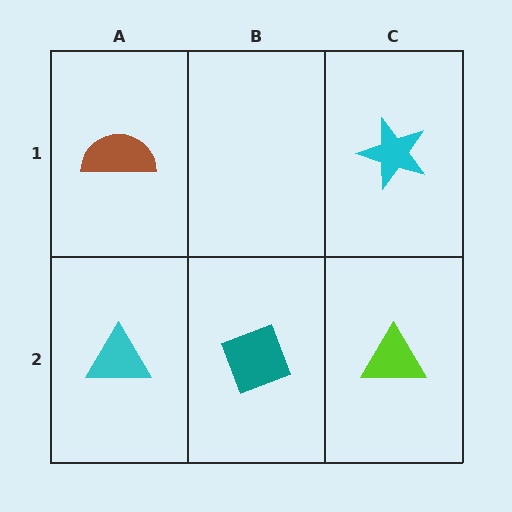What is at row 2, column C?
A lime triangle.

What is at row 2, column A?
A cyan triangle.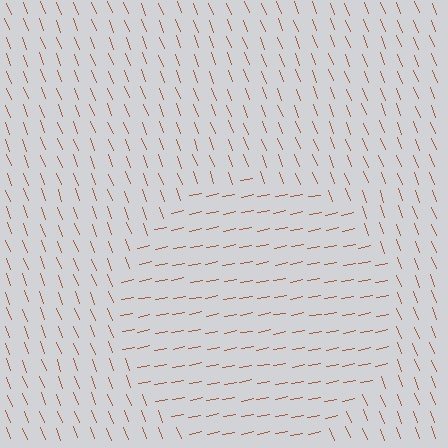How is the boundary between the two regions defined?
The boundary is defined purely by a change in line orientation (approximately 79 degrees difference). All lines are the same color and thickness.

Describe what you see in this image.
The image is filled with small brown line segments. A circle region in the image has lines oriented differently from the surrounding lines, creating a visible texture boundary.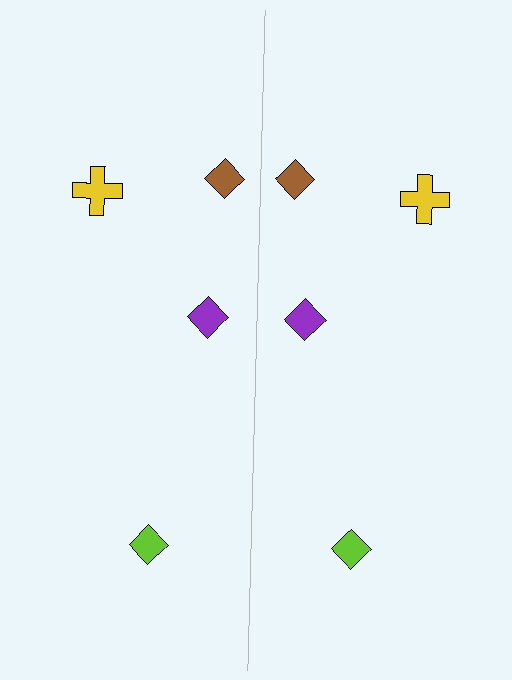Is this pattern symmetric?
Yes, this pattern has bilateral (reflection) symmetry.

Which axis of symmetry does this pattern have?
The pattern has a vertical axis of symmetry running through the center of the image.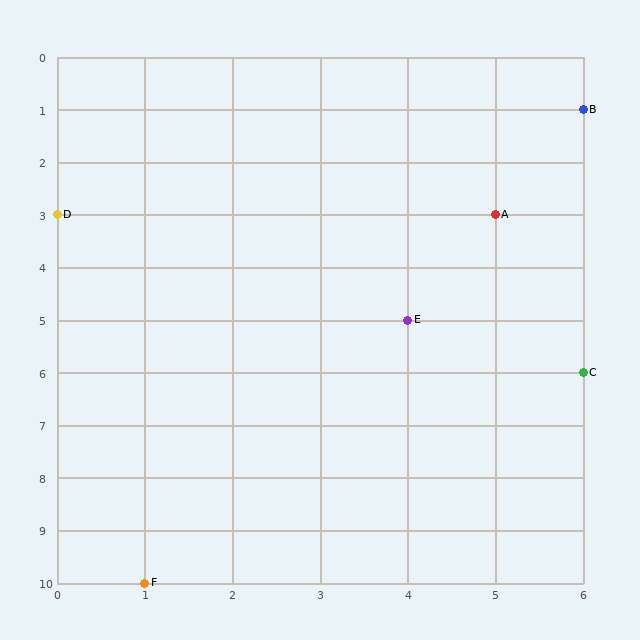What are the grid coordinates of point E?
Point E is at grid coordinates (4, 5).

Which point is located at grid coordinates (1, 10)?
Point F is at (1, 10).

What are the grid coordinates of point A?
Point A is at grid coordinates (5, 3).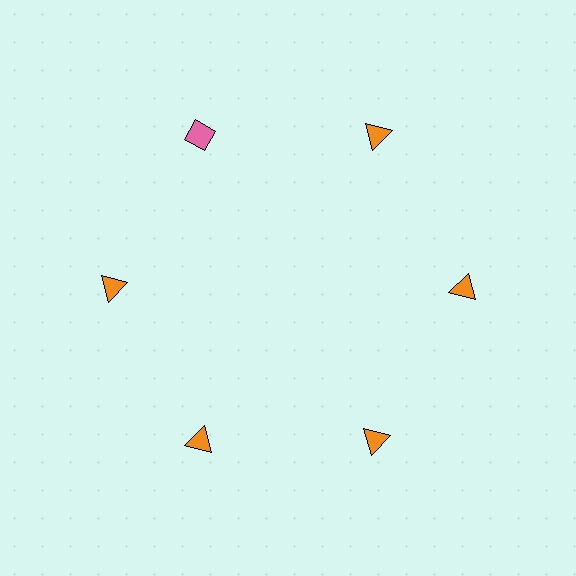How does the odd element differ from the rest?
It differs in both color (pink instead of orange) and shape (diamond instead of triangle).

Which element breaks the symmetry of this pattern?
The pink diamond at roughly the 11 o'clock position breaks the symmetry. All other shapes are orange triangles.